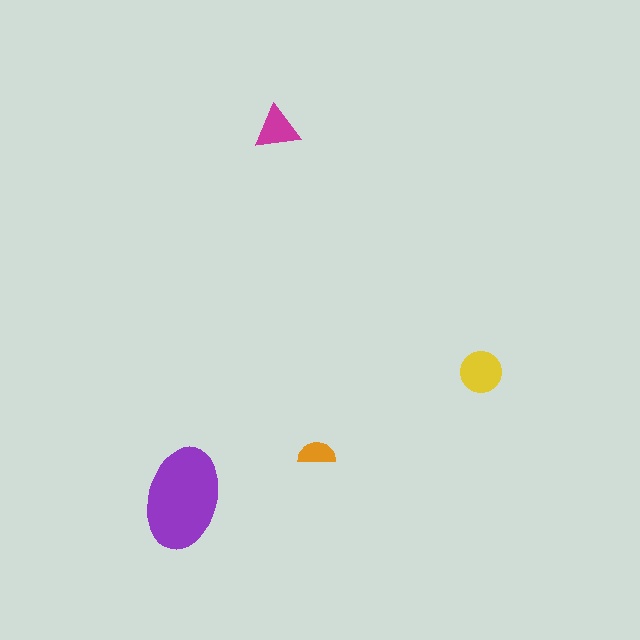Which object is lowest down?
The purple ellipse is bottommost.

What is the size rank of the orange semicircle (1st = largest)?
4th.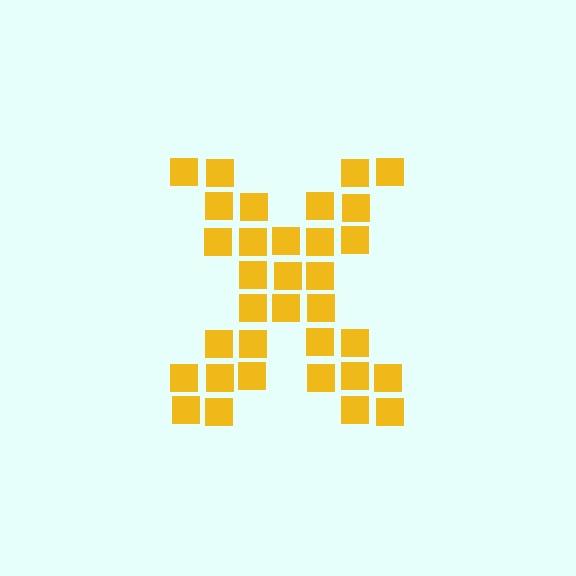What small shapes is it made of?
It is made of small squares.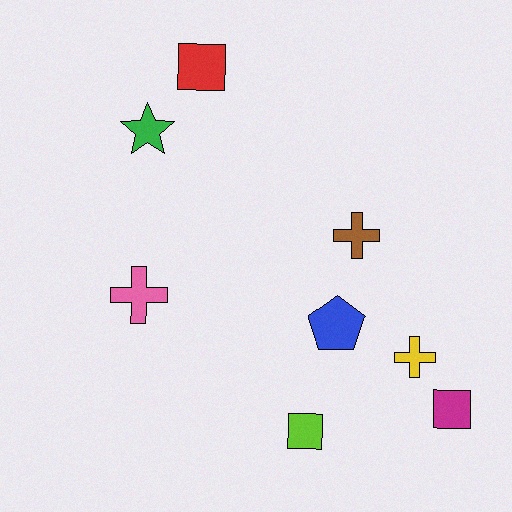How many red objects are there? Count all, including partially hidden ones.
There is 1 red object.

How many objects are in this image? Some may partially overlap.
There are 8 objects.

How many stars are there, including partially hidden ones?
There is 1 star.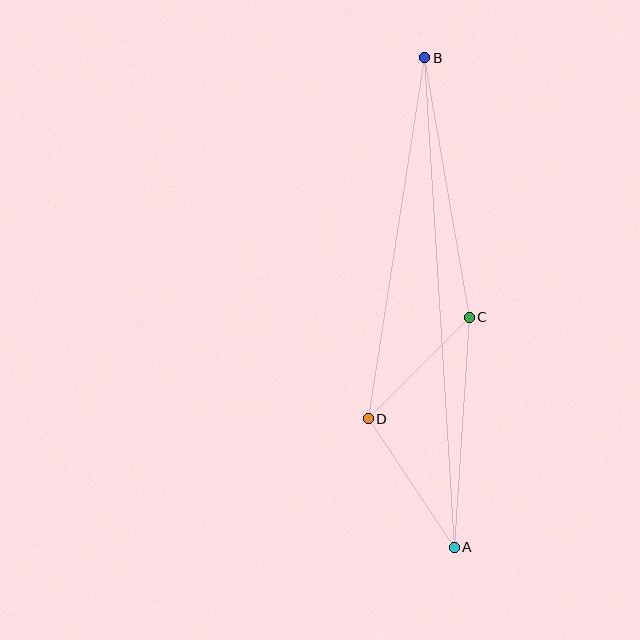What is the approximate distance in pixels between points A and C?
The distance between A and C is approximately 231 pixels.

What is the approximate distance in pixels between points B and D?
The distance between B and D is approximately 365 pixels.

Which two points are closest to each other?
Points C and D are closest to each other.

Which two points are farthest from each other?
Points A and B are farthest from each other.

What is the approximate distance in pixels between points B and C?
The distance between B and C is approximately 263 pixels.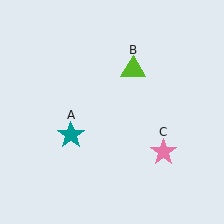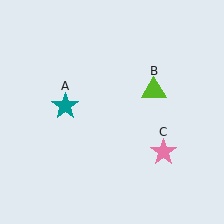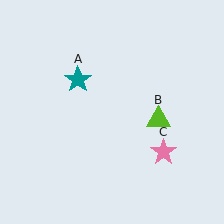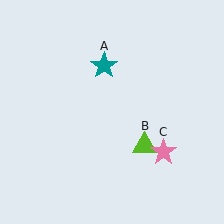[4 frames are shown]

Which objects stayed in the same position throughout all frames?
Pink star (object C) remained stationary.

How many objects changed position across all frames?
2 objects changed position: teal star (object A), lime triangle (object B).